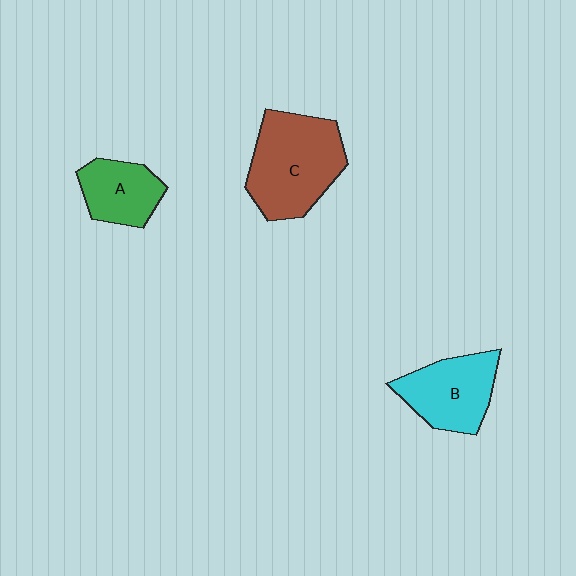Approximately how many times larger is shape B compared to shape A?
Approximately 1.3 times.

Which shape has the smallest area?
Shape A (green).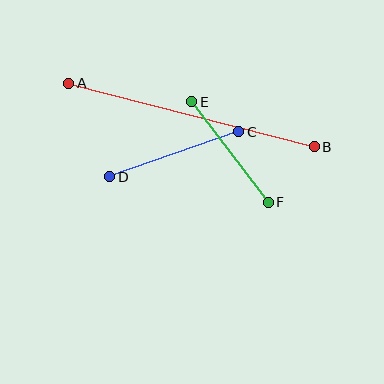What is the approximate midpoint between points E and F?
The midpoint is at approximately (230, 152) pixels.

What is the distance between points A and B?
The distance is approximately 254 pixels.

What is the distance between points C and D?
The distance is approximately 136 pixels.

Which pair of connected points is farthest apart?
Points A and B are farthest apart.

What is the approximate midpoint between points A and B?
The midpoint is at approximately (192, 115) pixels.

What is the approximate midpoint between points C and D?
The midpoint is at approximately (174, 154) pixels.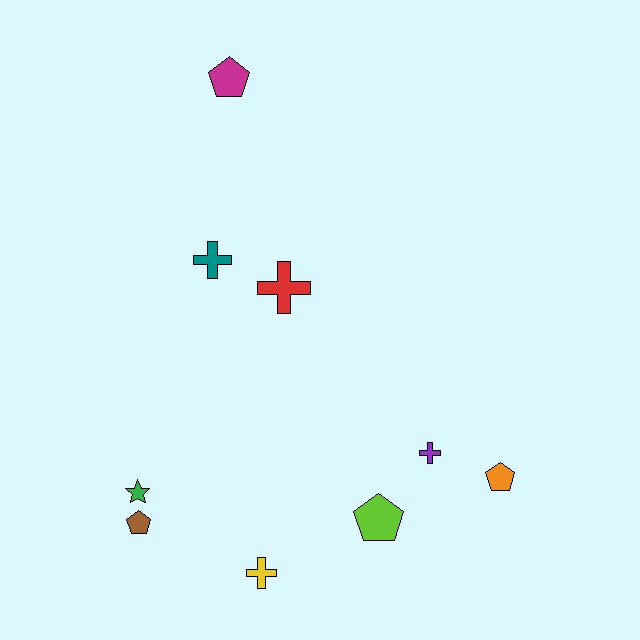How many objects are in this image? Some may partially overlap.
There are 9 objects.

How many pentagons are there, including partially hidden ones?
There are 4 pentagons.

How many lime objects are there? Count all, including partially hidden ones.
There is 1 lime object.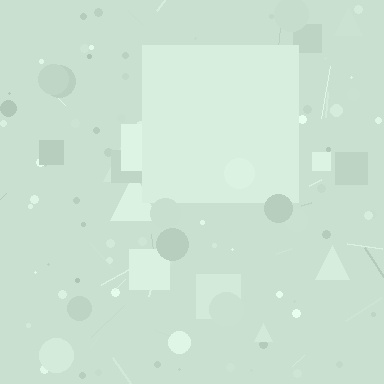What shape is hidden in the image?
A square is hidden in the image.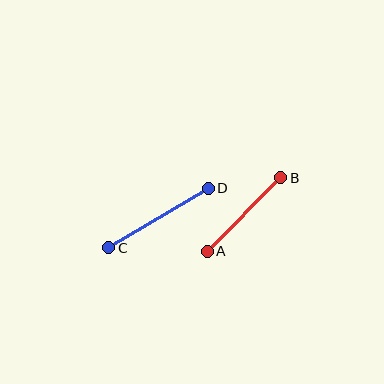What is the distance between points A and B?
The distance is approximately 104 pixels.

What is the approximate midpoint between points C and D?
The midpoint is at approximately (158, 218) pixels.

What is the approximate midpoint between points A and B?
The midpoint is at approximately (244, 215) pixels.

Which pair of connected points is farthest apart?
Points C and D are farthest apart.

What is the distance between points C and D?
The distance is approximately 116 pixels.